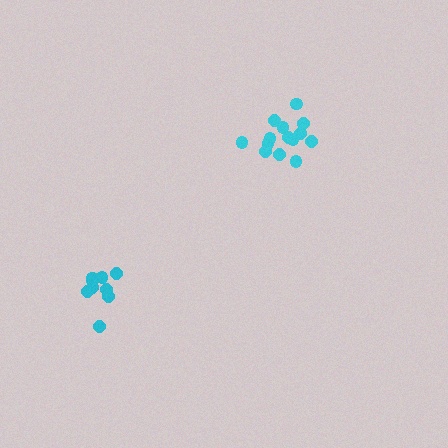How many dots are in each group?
Group 1: 9 dots, Group 2: 14 dots (23 total).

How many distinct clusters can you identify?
There are 2 distinct clusters.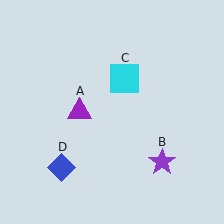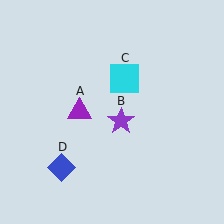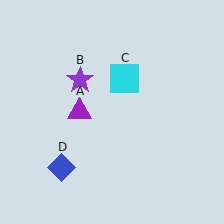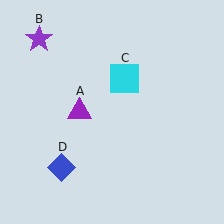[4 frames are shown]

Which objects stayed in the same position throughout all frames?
Purple triangle (object A) and cyan square (object C) and blue diamond (object D) remained stationary.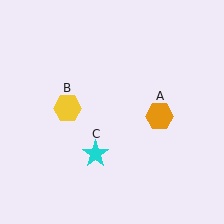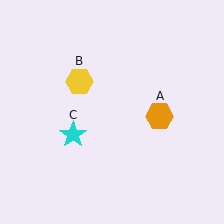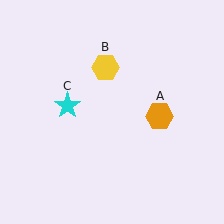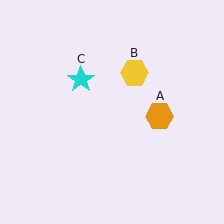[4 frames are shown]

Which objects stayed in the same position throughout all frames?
Orange hexagon (object A) remained stationary.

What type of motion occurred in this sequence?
The yellow hexagon (object B), cyan star (object C) rotated clockwise around the center of the scene.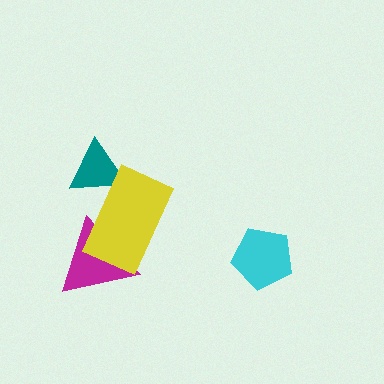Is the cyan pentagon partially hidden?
No, no other shape covers it.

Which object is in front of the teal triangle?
The yellow rectangle is in front of the teal triangle.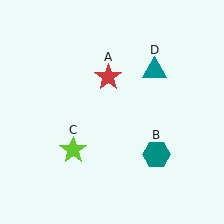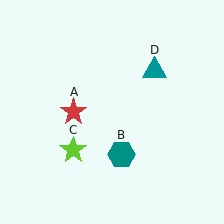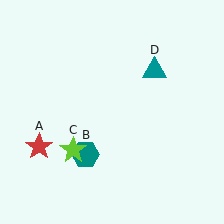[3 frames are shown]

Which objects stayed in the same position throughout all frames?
Lime star (object C) and teal triangle (object D) remained stationary.